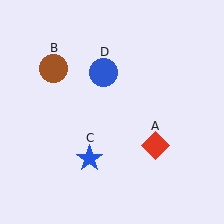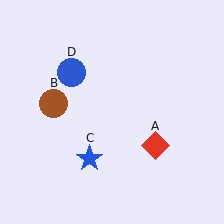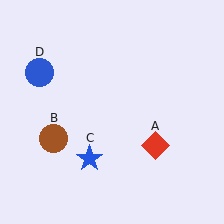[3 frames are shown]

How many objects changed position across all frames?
2 objects changed position: brown circle (object B), blue circle (object D).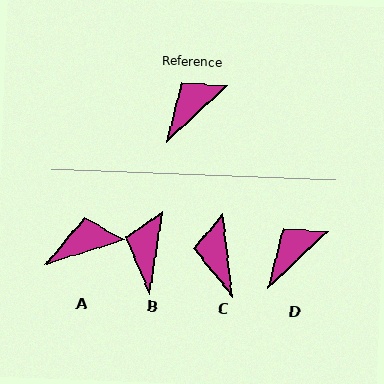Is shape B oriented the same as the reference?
No, it is off by about 38 degrees.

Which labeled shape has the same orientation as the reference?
D.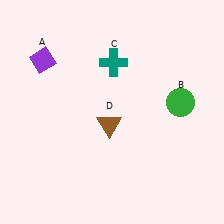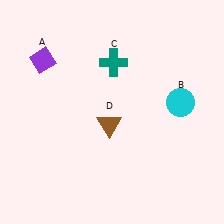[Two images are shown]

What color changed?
The circle (B) changed from green in Image 1 to cyan in Image 2.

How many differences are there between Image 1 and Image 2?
There is 1 difference between the two images.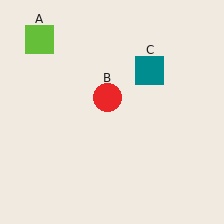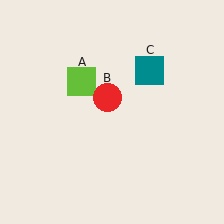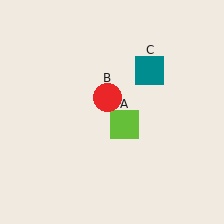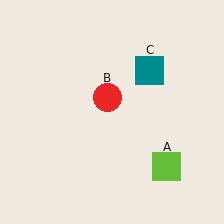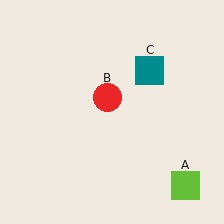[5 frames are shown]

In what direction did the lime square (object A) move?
The lime square (object A) moved down and to the right.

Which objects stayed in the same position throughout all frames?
Red circle (object B) and teal square (object C) remained stationary.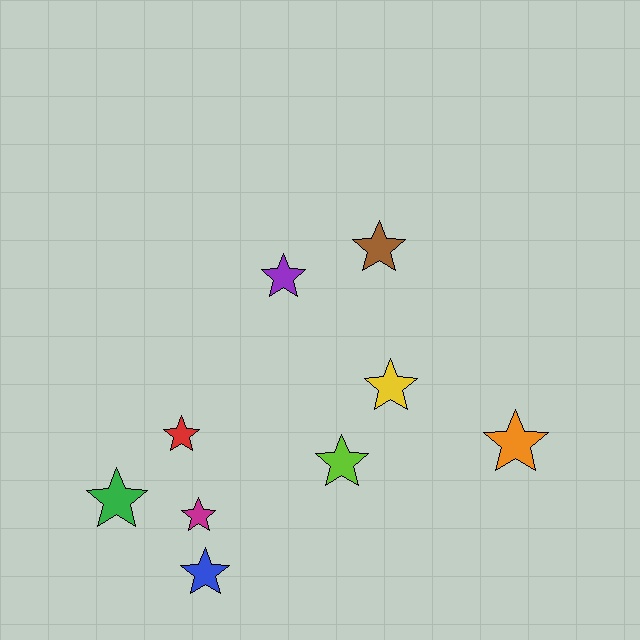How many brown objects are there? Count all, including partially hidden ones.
There is 1 brown object.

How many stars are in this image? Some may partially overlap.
There are 9 stars.